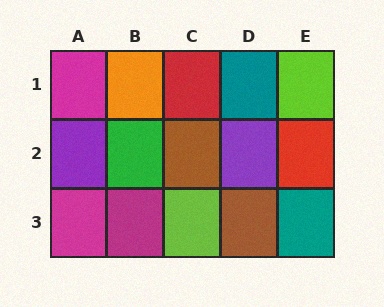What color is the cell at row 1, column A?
Magenta.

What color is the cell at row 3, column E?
Teal.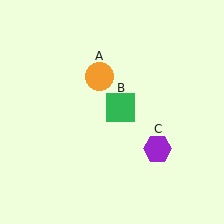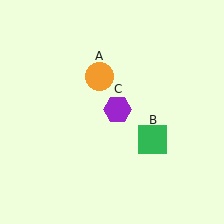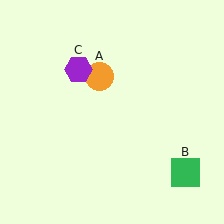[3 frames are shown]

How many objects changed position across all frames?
2 objects changed position: green square (object B), purple hexagon (object C).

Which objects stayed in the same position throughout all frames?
Orange circle (object A) remained stationary.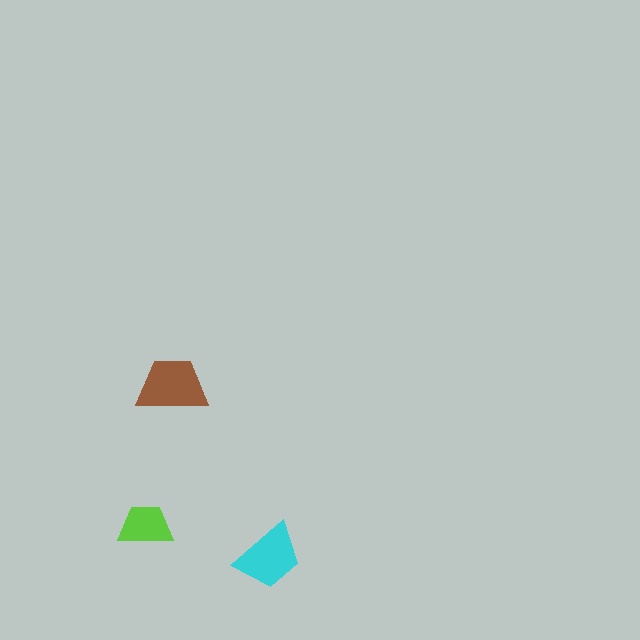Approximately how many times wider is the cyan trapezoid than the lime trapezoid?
About 1.5 times wider.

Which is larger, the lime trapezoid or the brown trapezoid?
The brown one.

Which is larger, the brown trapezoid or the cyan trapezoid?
The brown one.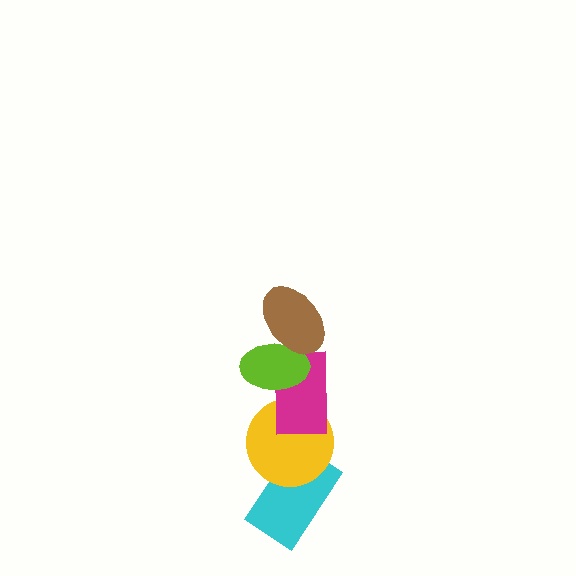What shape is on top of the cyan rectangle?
The yellow circle is on top of the cyan rectangle.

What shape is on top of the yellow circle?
The magenta rectangle is on top of the yellow circle.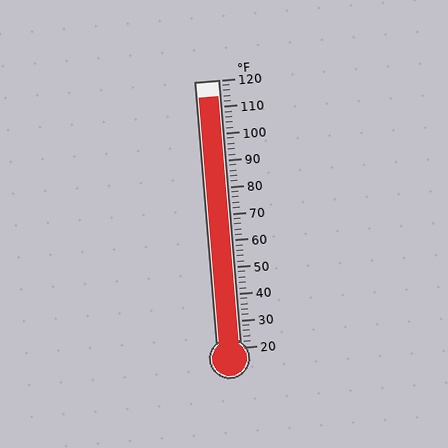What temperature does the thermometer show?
The thermometer shows approximately 114°F.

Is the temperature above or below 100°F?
The temperature is above 100°F.